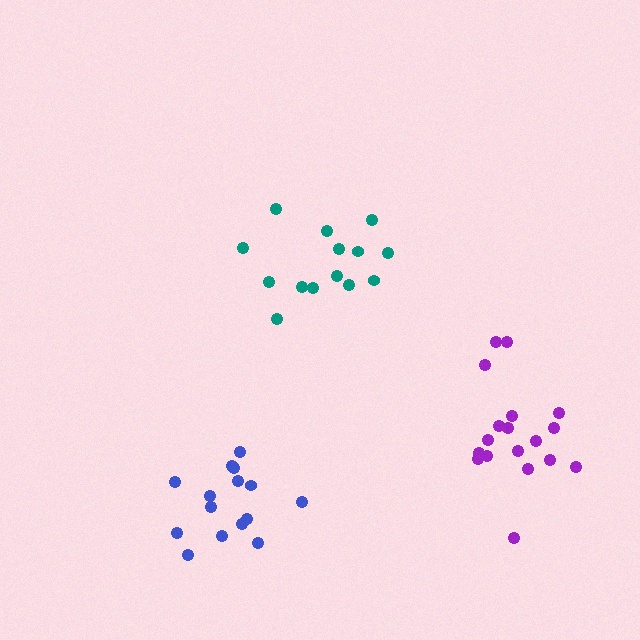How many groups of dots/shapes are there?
There are 3 groups.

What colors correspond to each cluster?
The clusters are colored: purple, teal, blue.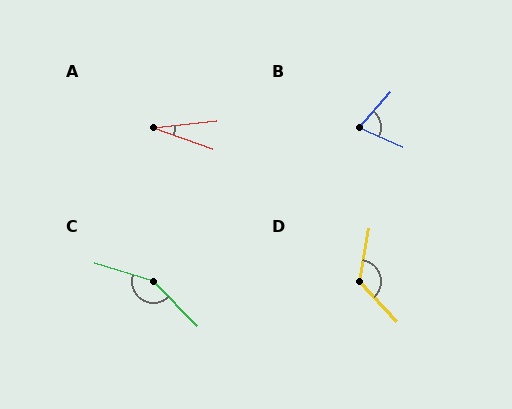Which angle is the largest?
C, at approximately 152 degrees.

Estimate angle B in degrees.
Approximately 71 degrees.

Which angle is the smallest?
A, at approximately 26 degrees.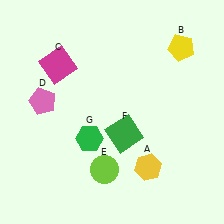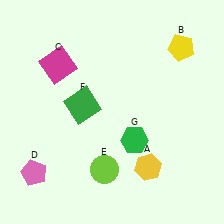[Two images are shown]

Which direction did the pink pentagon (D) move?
The pink pentagon (D) moved down.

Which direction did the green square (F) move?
The green square (F) moved left.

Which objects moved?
The objects that moved are: the pink pentagon (D), the green square (F), the green hexagon (G).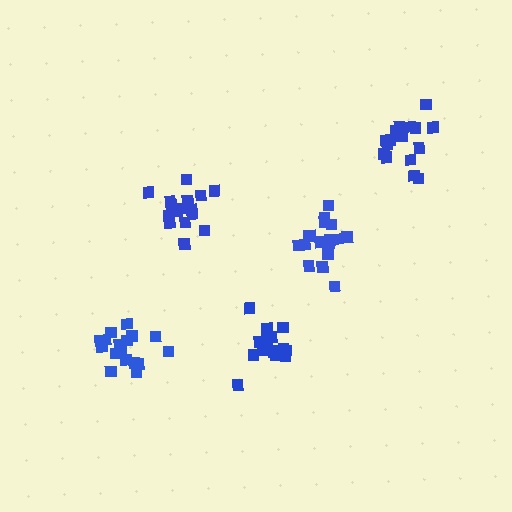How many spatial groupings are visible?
There are 5 spatial groupings.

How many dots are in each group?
Group 1: 17 dots, Group 2: 19 dots, Group 3: 16 dots, Group 4: 17 dots, Group 5: 17 dots (86 total).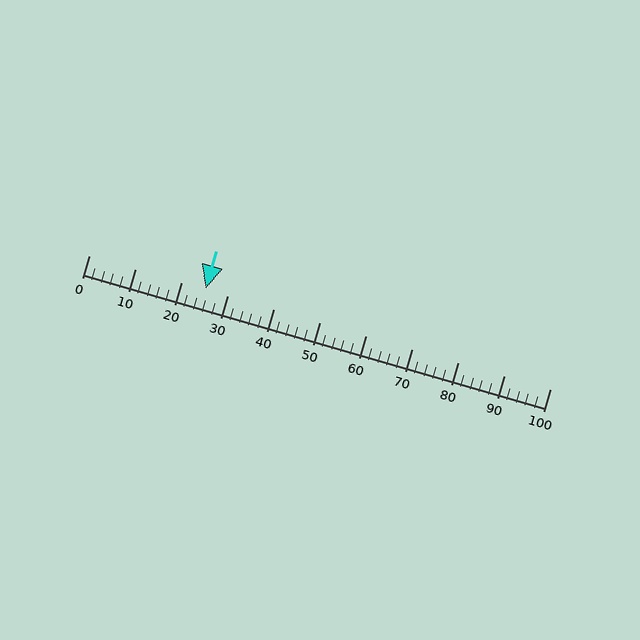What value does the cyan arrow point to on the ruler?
The cyan arrow points to approximately 25.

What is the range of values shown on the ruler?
The ruler shows values from 0 to 100.